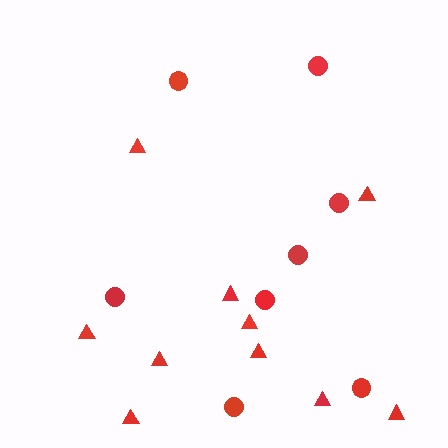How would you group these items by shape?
There are 2 groups: one group of circles (8) and one group of triangles (10).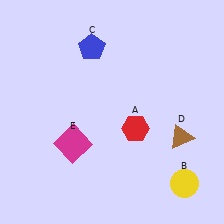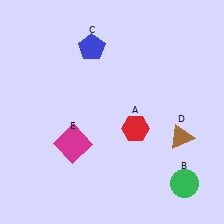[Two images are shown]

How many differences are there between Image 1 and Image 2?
There is 1 difference between the two images.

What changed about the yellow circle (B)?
In Image 1, B is yellow. In Image 2, it changed to green.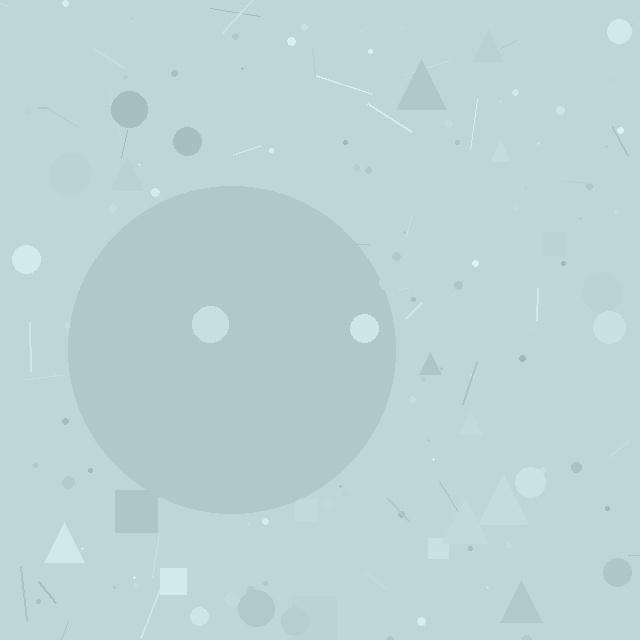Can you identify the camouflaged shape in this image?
The camouflaged shape is a circle.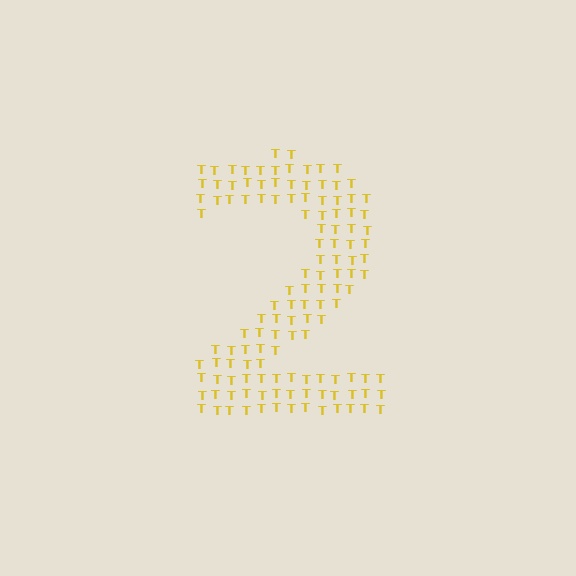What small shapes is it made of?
It is made of small letter T's.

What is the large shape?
The large shape is the digit 2.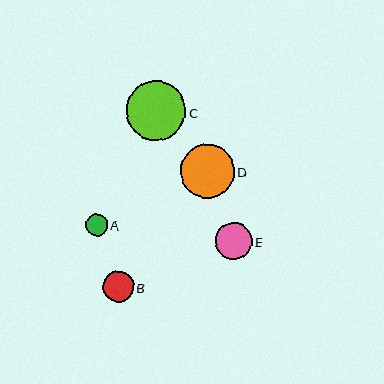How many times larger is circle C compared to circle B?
Circle C is approximately 1.9 times the size of circle B.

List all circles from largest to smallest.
From largest to smallest: C, D, E, B, A.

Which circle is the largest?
Circle C is the largest with a size of approximately 60 pixels.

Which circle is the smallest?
Circle A is the smallest with a size of approximately 22 pixels.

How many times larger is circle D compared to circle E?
Circle D is approximately 1.5 times the size of circle E.